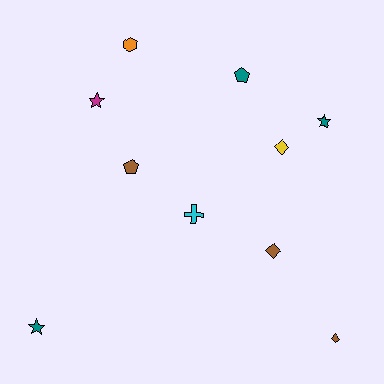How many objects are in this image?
There are 10 objects.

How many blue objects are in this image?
There are no blue objects.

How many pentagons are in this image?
There are 2 pentagons.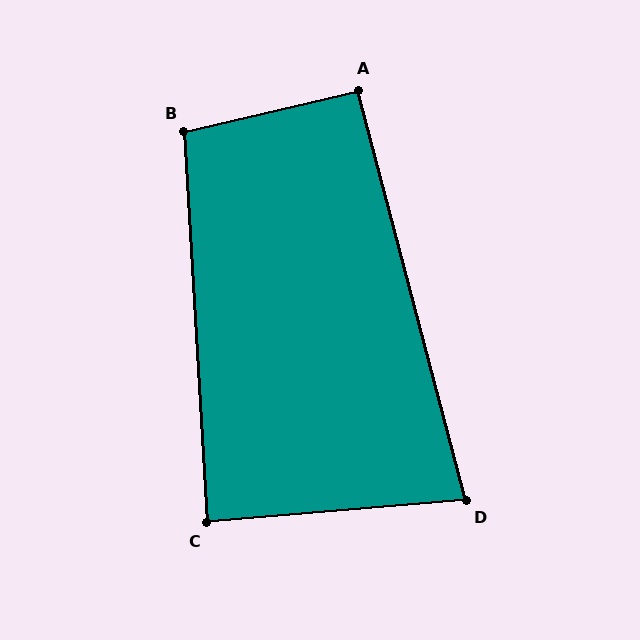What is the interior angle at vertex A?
Approximately 92 degrees (approximately right).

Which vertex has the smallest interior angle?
D, at approximately 80 degrees.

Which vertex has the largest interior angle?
B, at approximately 100 degrees.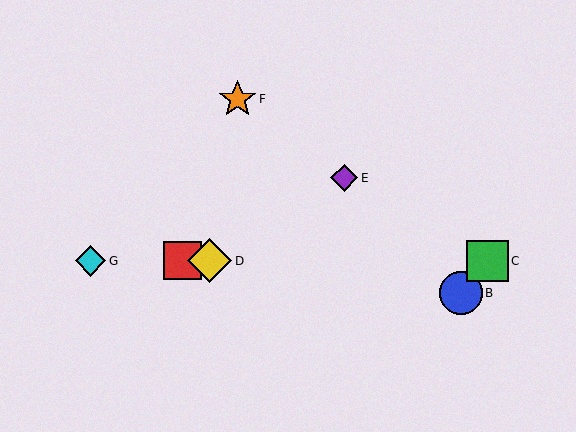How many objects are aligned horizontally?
4 objects (A, C, D, G) are aligned horizontally.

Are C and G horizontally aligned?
Yes, both are at y≈261.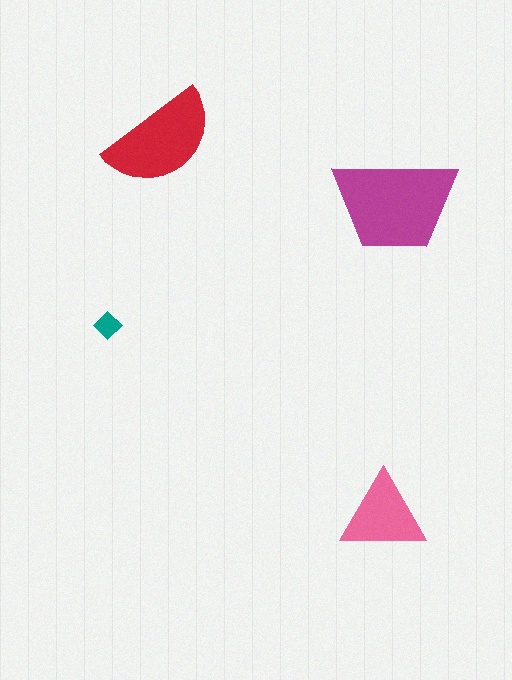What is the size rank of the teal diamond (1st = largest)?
4th.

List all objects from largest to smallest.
The magenta trapezoid, the red semicircle, the pink triangle, the teal diamond.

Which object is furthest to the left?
The teal diamond is leftmost.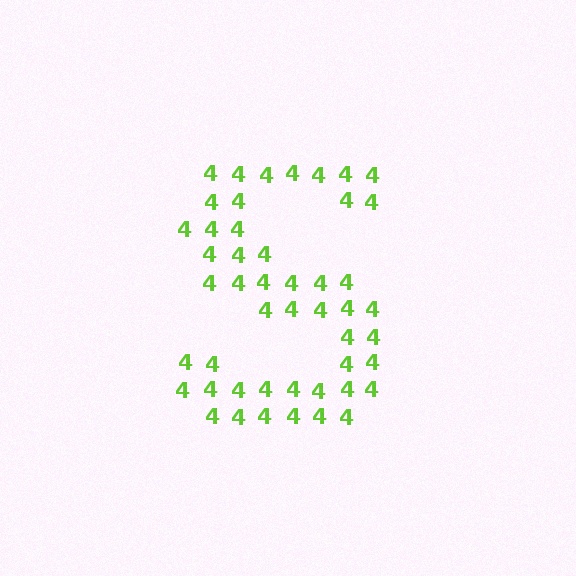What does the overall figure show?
The overall figure shows the letter S.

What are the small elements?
The small elements are digit 4's.